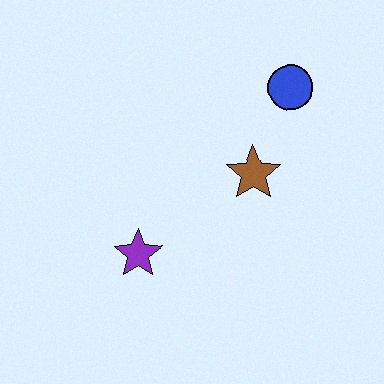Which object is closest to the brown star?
The blue circle is closest to the brown star.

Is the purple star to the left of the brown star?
Yes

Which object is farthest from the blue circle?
The purple star is farthest from the blue circle.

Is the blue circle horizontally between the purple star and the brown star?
No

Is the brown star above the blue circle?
No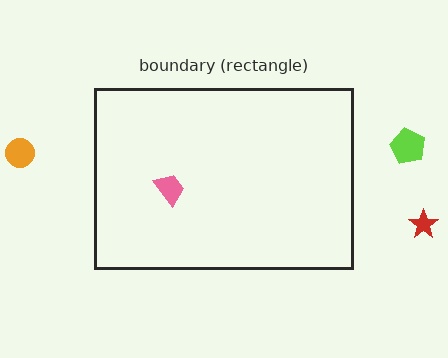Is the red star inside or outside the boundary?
Outside.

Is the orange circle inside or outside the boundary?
Outside.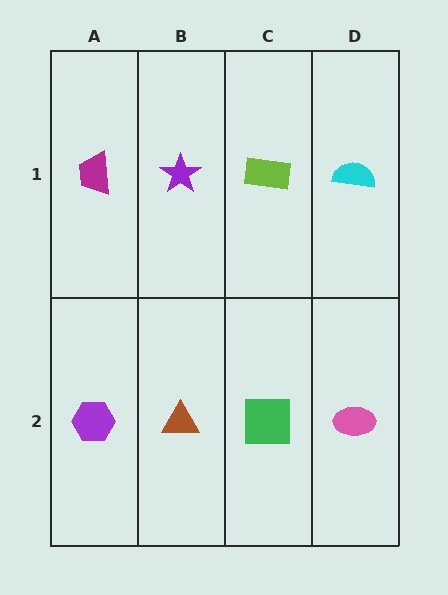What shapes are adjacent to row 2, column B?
A purple star (row 1, column B), a purple hexagon (row 2, column A), a green square (row 2, column C).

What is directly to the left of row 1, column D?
A lime rectangle.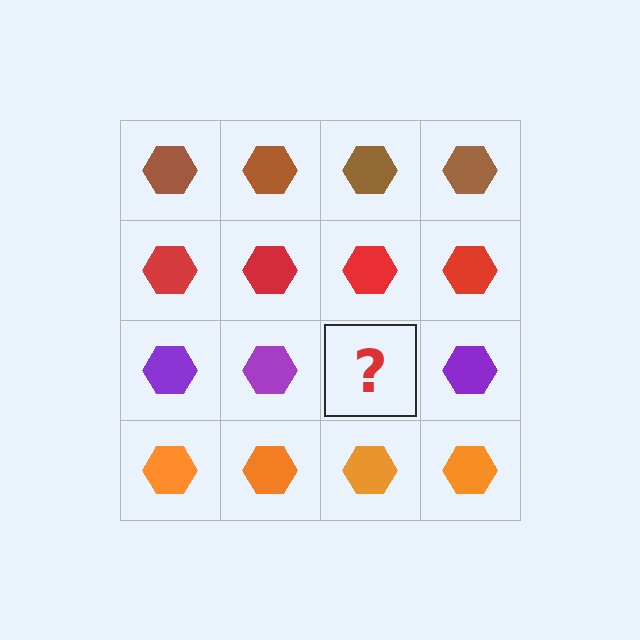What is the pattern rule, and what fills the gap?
The rule is that each row has a consistent color. The gap should be filled with a purple hexagon.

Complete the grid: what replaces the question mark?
The question mark should be replaced with a purple hexagon.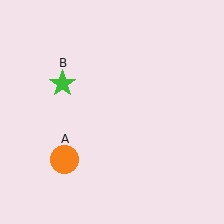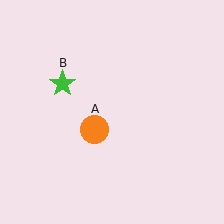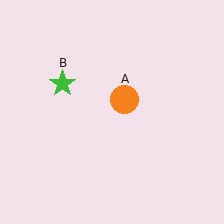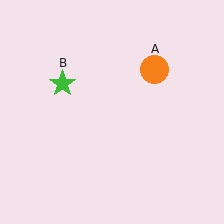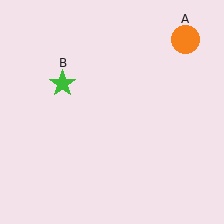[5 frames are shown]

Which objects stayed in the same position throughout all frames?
Green star (object B) remained stationary.